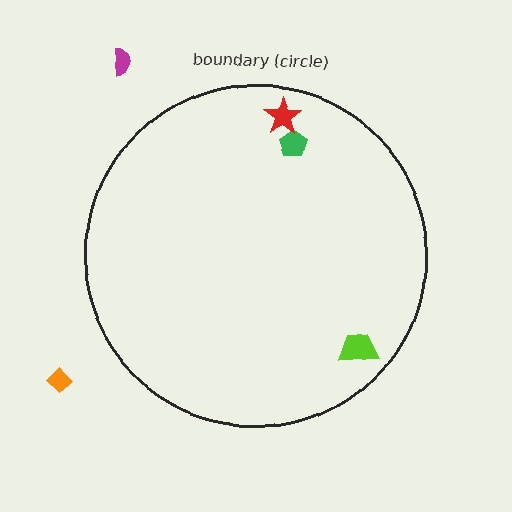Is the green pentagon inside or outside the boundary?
Inside.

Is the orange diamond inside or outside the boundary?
Outside.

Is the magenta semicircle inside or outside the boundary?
Outside.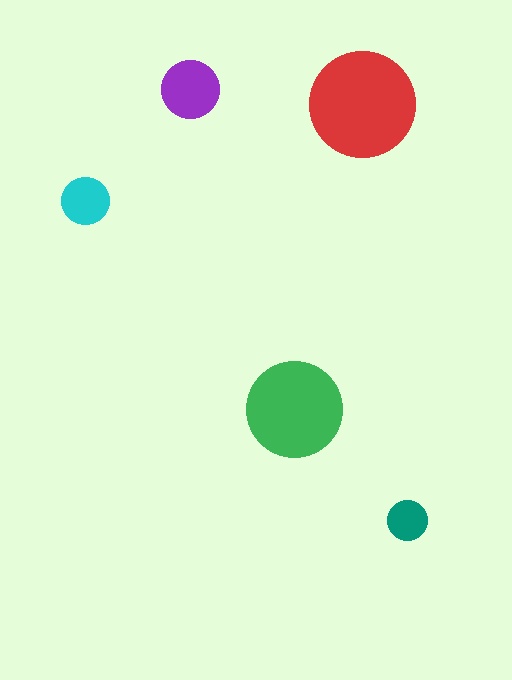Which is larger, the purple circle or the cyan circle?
The purple one.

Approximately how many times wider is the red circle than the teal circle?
About 2.5 times wider.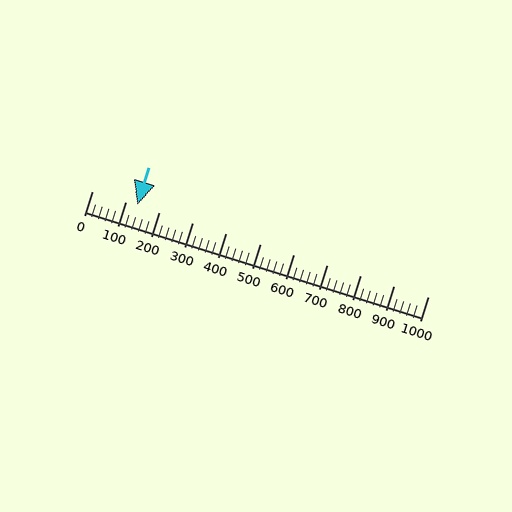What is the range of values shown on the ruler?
The ruler shows values from 0 to 1000.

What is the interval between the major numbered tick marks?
The major tick marks are spaced 100 units apart.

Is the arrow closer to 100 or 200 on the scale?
The arrow is closer to 100.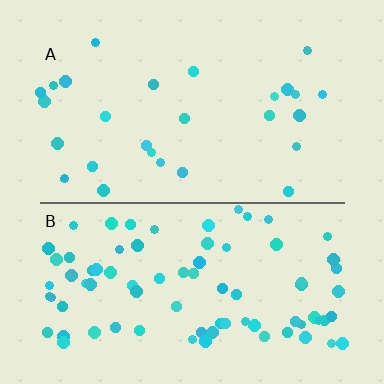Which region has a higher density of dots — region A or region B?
B (the bottom).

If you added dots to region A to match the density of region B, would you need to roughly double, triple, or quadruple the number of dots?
Approximately triple.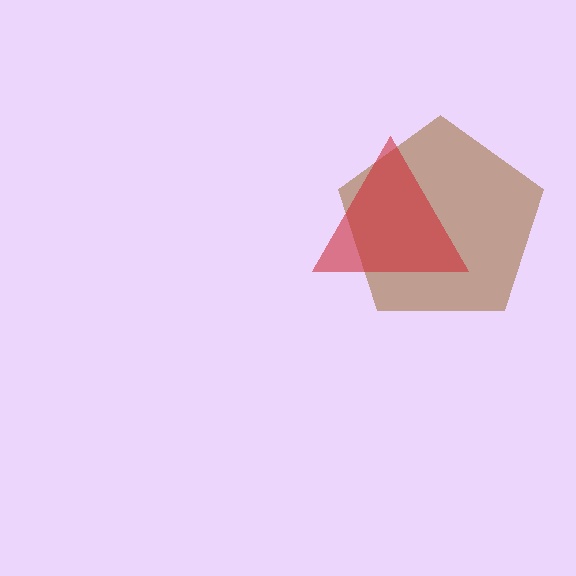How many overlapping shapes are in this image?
There are 2 overlapping shapes in the image.